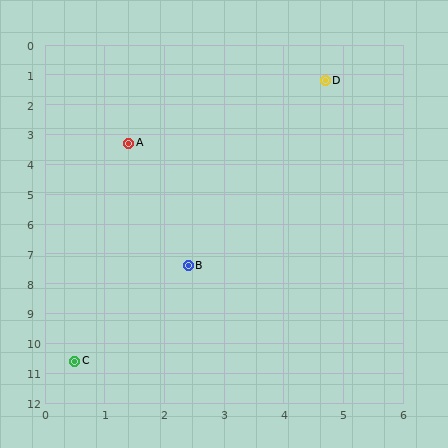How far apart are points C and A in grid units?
Points C and A are about 7.4 grid units apart.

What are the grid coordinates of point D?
Point D is at approximately (4.7, 1.2).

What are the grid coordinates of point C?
Point C is at approximately (0.5, 10.6).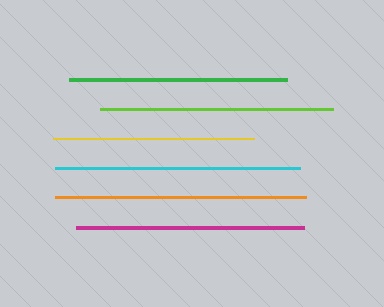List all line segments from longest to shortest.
From longest to shortest: orange, cyan, lime, magenta, green, yellow.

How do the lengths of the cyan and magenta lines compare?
The cyan and magenta lines are approximately the same length.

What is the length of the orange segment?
The orange segment is approximately 251 pixels long.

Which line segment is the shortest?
The yellow line is the shortest at approximately 201 pixels.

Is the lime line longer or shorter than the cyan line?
The cyan line is longer than the lime line.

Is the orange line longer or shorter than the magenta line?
The orange line is longer than the magenta line.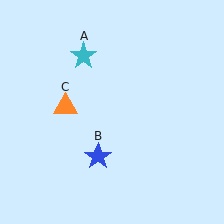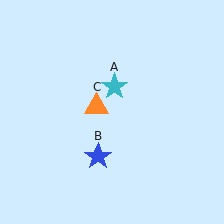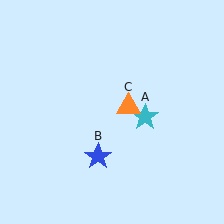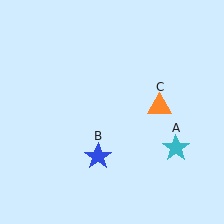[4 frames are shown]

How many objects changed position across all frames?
2 objects changed position: cyan star (object A), orange triangle (object C).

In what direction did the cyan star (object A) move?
The cyan star (object A) moved down and to the right.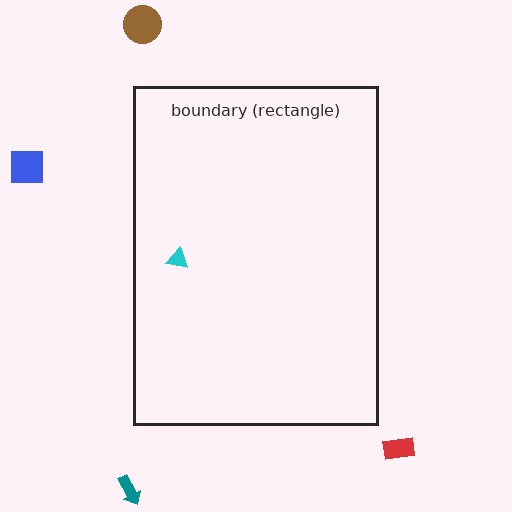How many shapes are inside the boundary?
1 inside, 4 outside.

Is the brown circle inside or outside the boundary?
Outside.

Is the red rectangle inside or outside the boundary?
Outside.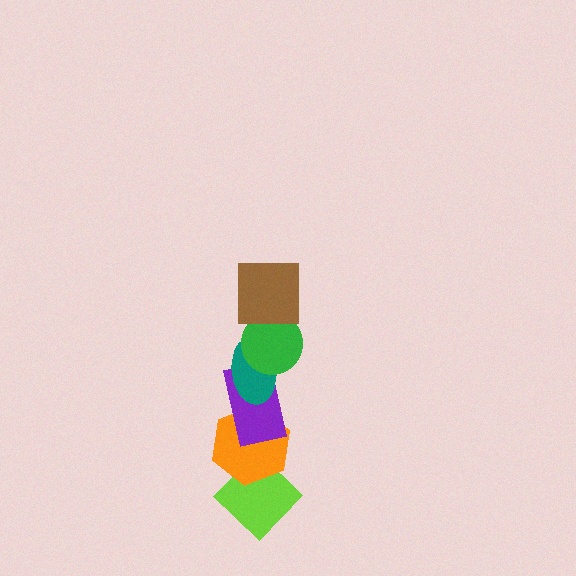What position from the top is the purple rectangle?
The purple rectangle is 4th from the top.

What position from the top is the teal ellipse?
The teal ellipse is 3rd from the top.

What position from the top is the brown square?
The brown square is 1st from the top.